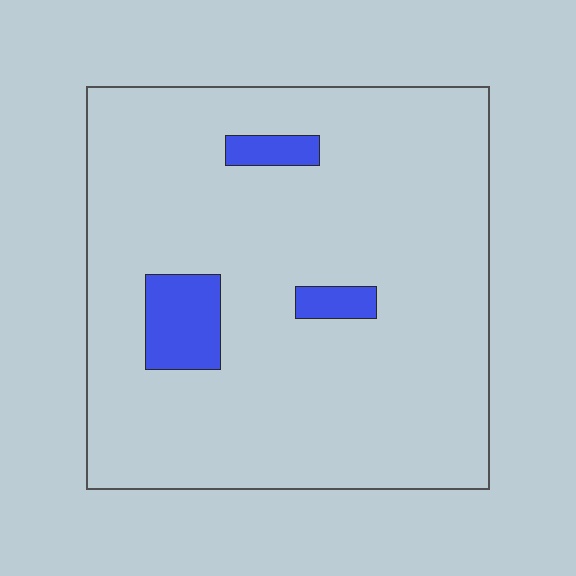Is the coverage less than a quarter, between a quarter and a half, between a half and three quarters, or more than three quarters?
Less than a quarter.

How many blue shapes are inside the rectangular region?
3.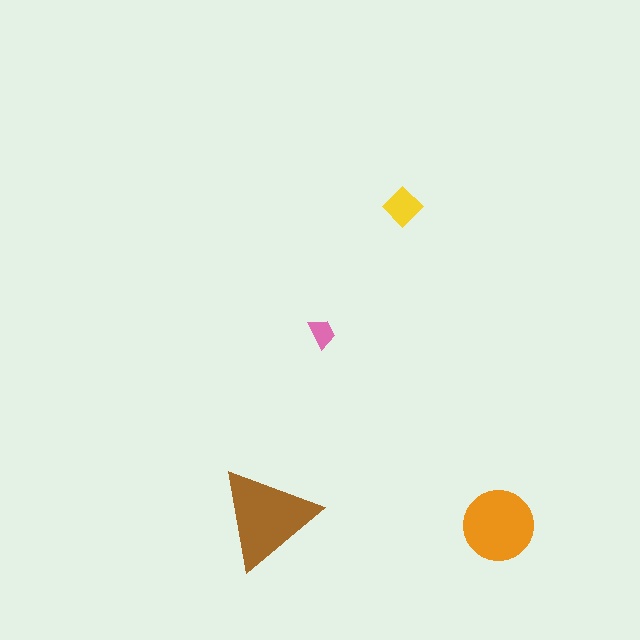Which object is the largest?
The brown triangle.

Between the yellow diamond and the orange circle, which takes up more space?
The orange circle.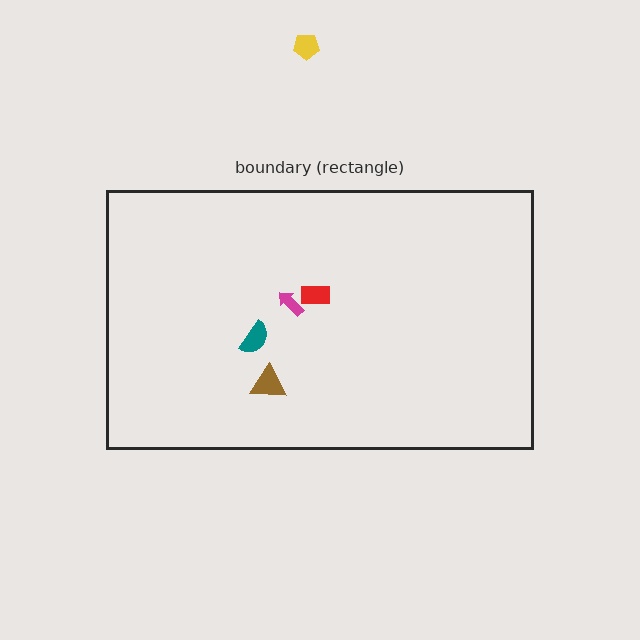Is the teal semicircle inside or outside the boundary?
Inside.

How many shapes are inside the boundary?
4 inside, 1 outside.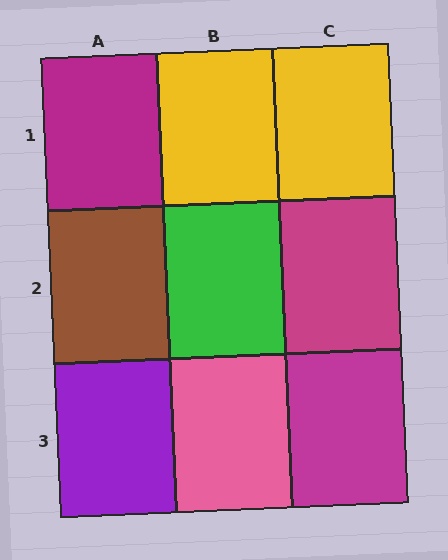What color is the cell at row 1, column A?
Magenta.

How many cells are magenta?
3 cells are magenta.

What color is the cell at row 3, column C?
Magenta.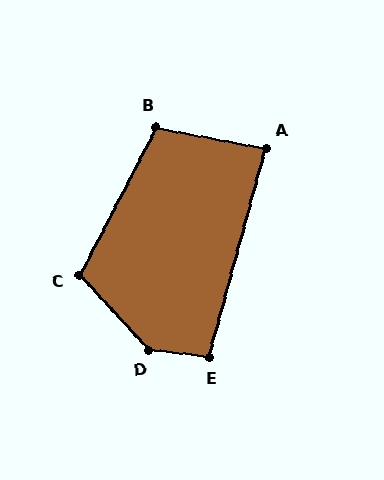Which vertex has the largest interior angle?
D, at approximately 139 degrees.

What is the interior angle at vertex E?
Approximately 99 degrees (obtuse).